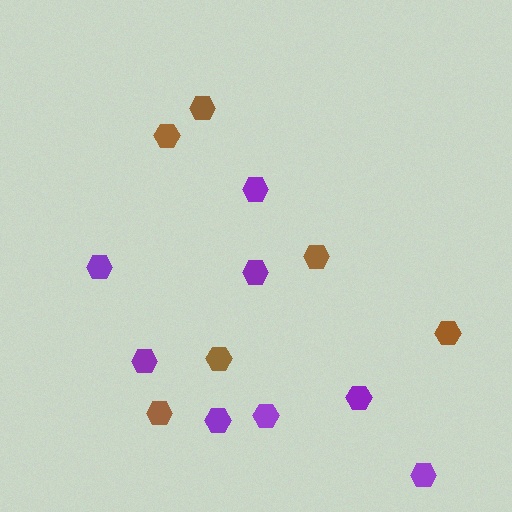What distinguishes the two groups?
There are 2 groups: one group of purple hexagons (8) and one group of brown hexagons (6).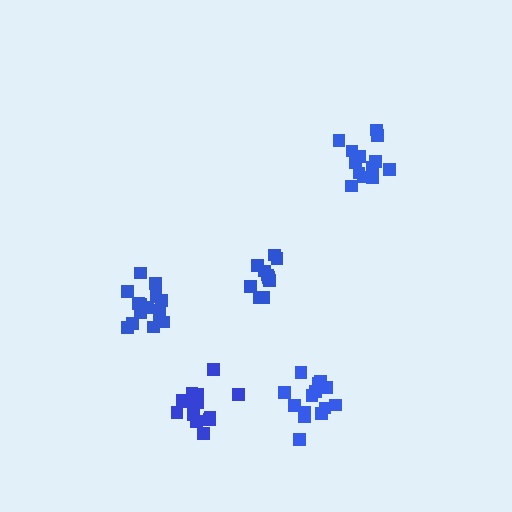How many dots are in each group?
Group 1: 15 dots, Group 2: 13 dots, Group 3: 14 dots, Group 4: 10 dots, Group 5: 14 dots (66 total).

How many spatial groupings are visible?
There are 5 spatial groupings.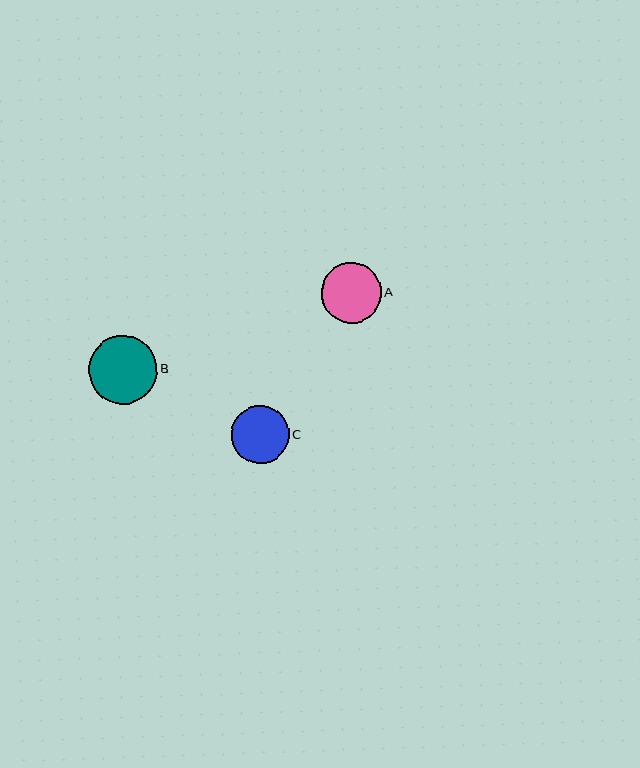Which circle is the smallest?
Circle C is the smallest with a size of approximately 58 pixels.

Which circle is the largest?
Circle B is the largest with a size of approximately 68 pixels.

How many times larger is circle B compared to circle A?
Circle B is approximately 1.1 times the size of circle A.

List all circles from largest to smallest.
From largest to smallest: B, A, C.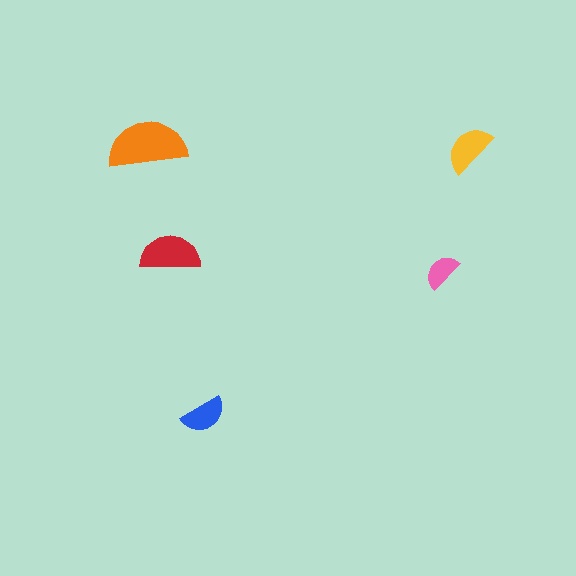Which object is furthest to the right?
The yellow semicircle is rightmost.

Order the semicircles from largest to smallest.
the orange one, the red one, the yellow one, the blue one, the pink one.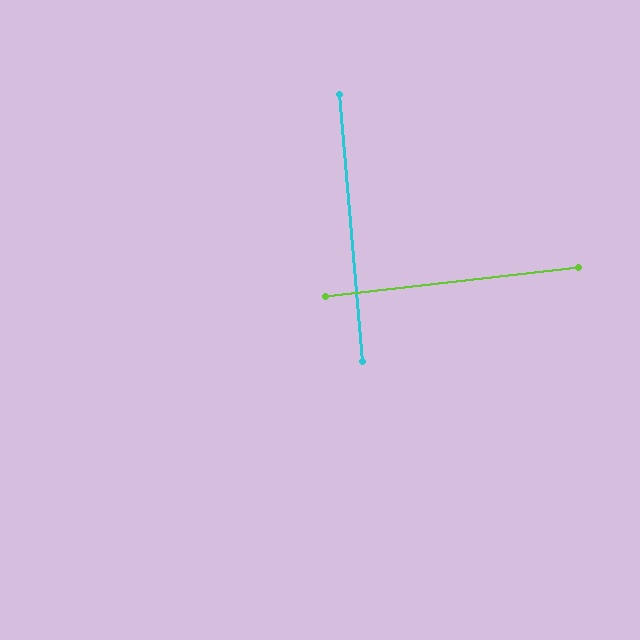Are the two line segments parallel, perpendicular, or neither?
Perpendicular — they meet at approximately 88°.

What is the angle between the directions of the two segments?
Approximately 88 degrees.